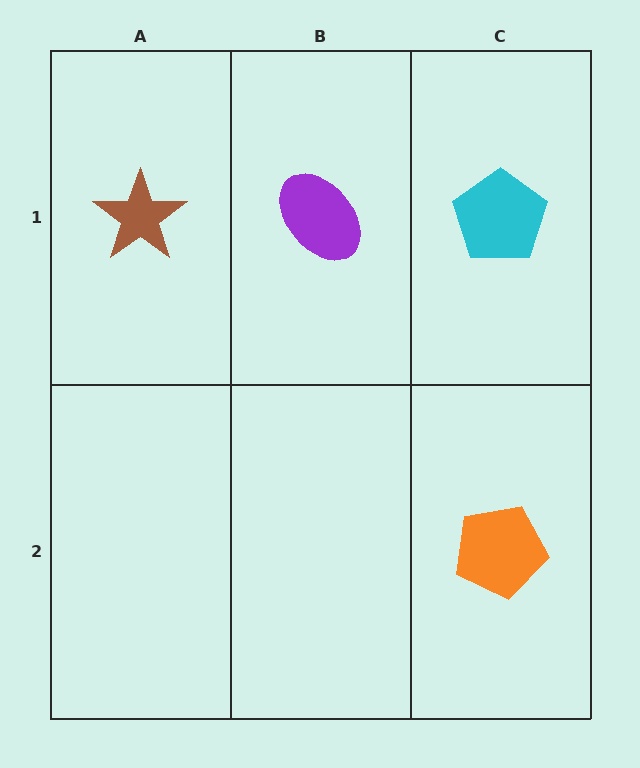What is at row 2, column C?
An orange pentagon.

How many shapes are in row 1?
3 shapes.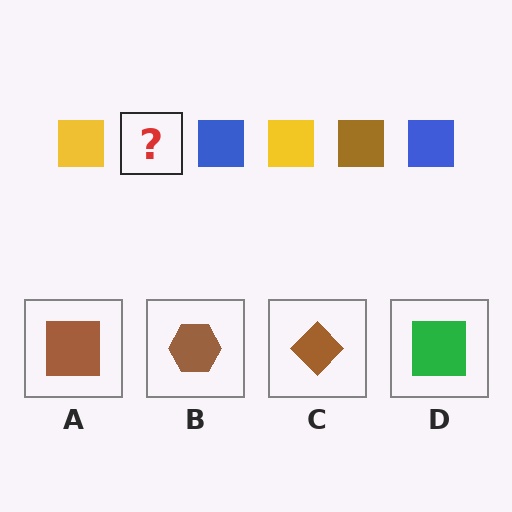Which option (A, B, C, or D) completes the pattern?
A.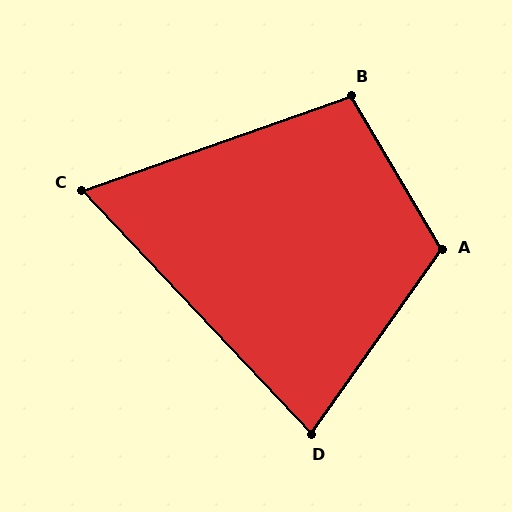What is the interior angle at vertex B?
Approximately 101 degrees (obtuse).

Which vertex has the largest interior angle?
A, at approximately 114 degrees.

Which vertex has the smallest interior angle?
C, at approximately 66 degrees.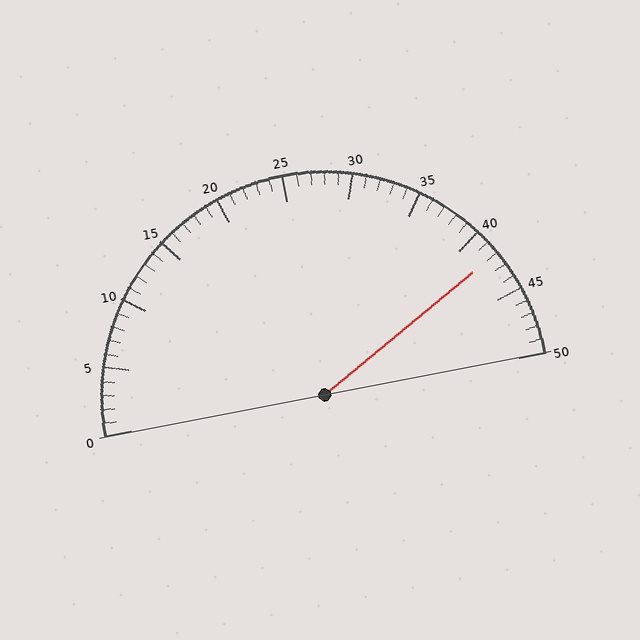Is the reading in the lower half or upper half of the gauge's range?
The reading is in the upper half of the range (0 to 50).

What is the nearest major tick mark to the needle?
The nearest major tick mark is 40.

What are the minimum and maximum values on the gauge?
The gauge ranges from 0 to 50.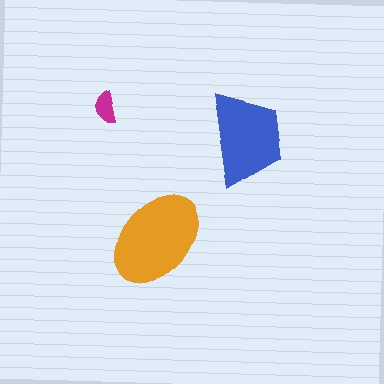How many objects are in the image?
There are 3 objects in the image.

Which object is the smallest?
The magenta semicircle.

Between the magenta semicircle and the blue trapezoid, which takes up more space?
The blue trapezoid.